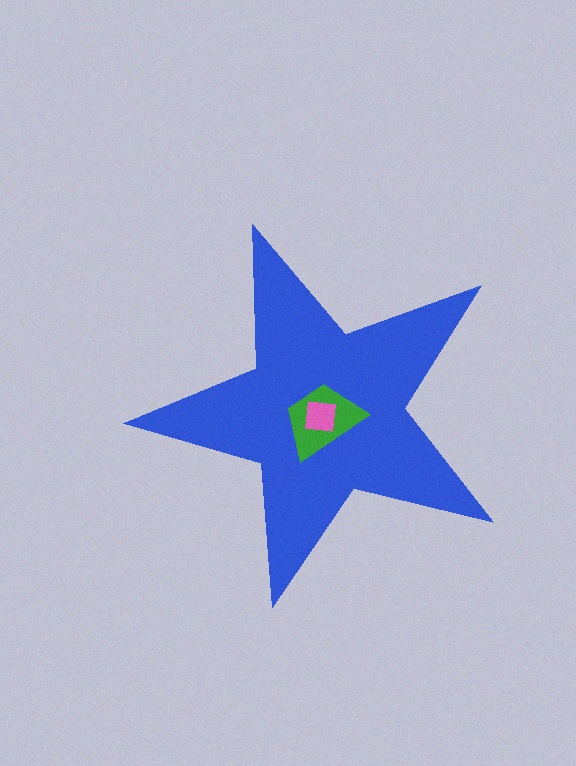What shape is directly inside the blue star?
The green trapezoid.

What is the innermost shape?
The pink square.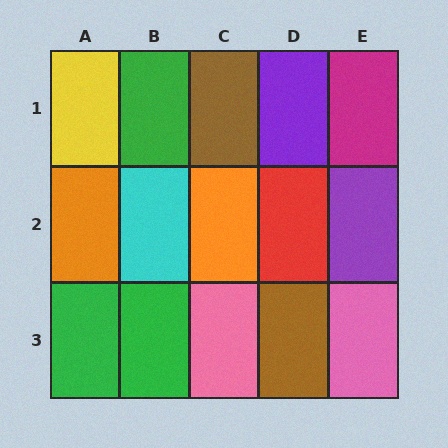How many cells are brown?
2 cells are brown.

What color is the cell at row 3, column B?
Green.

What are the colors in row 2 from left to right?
Orange, cyan, orange, red, purple.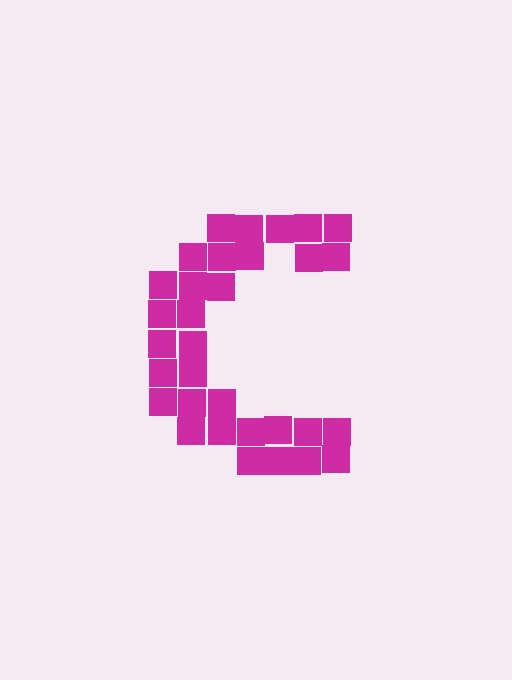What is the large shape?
The large shape is the letter C.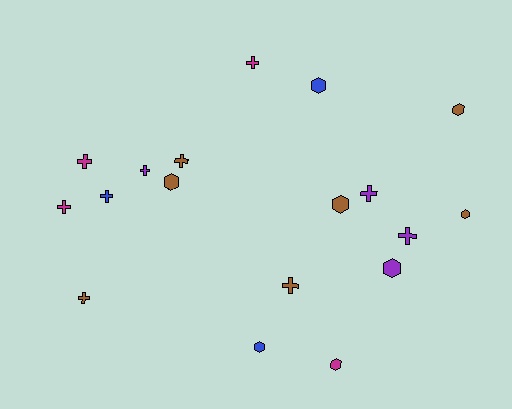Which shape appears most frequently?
Cross, with 10 objects.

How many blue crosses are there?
There is 1 blue cross.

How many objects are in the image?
There are 18 objects.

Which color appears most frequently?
Brown, with 7 objects.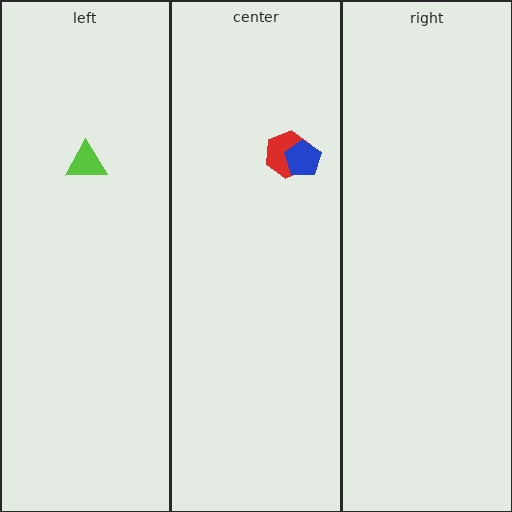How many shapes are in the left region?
1.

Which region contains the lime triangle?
The left region.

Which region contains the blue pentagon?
The center region.